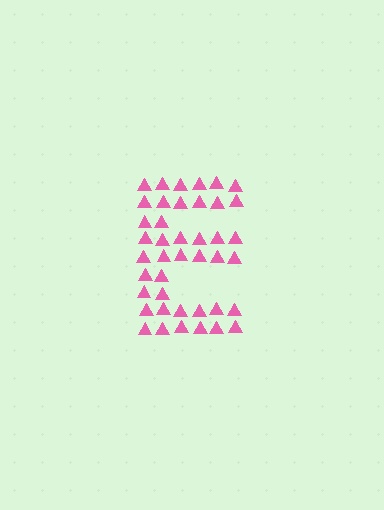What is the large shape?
The large shape is the letter E.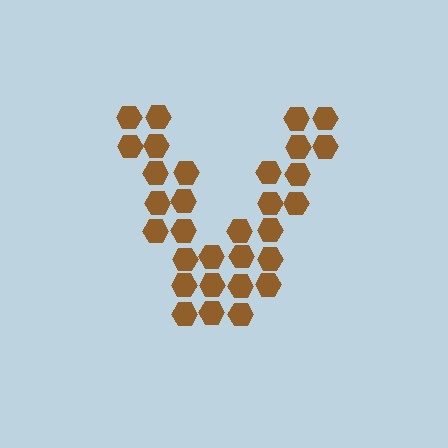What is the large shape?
The large shape is the letter V.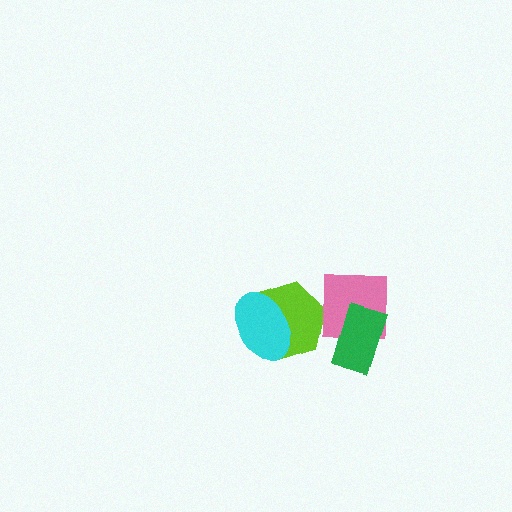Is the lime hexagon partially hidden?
Yes, it is partially covered by another shape.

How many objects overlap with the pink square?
1 object overlaps with the pink square.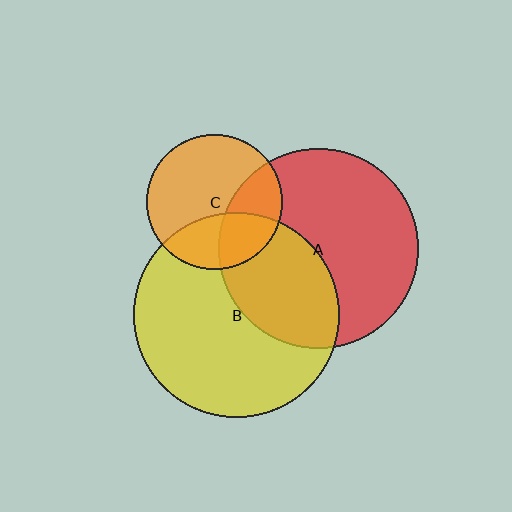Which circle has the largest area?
Circle B (yellow).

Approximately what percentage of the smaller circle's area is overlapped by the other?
Approximately 40%.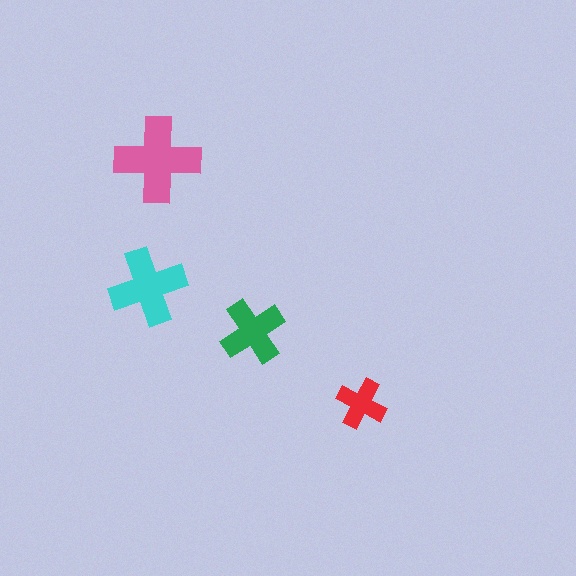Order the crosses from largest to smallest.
the pink one, the cyan one, the green one, the red one.